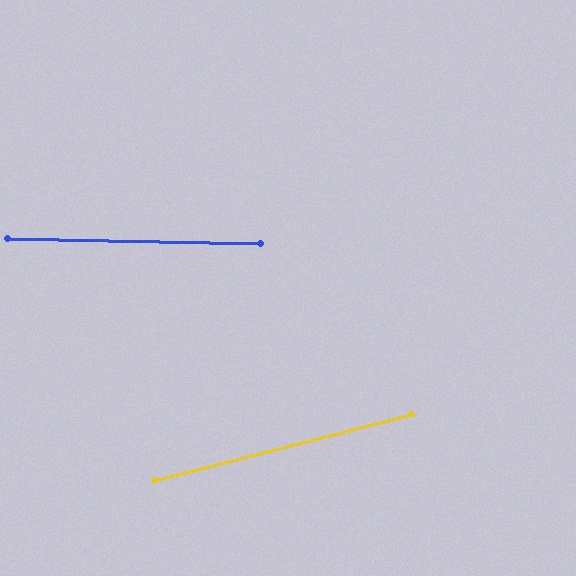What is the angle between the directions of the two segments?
Approximately 15 degrees.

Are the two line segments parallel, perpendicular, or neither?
Neither parallel nor perpendicular — they differ by about 15°.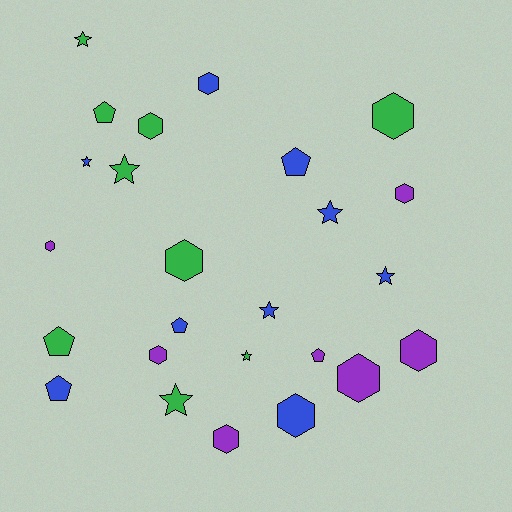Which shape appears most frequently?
Hexagon, with 11 objects.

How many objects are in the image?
There are 25 objects.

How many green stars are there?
There are 4 green stars.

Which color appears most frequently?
Blue, with 9 objects.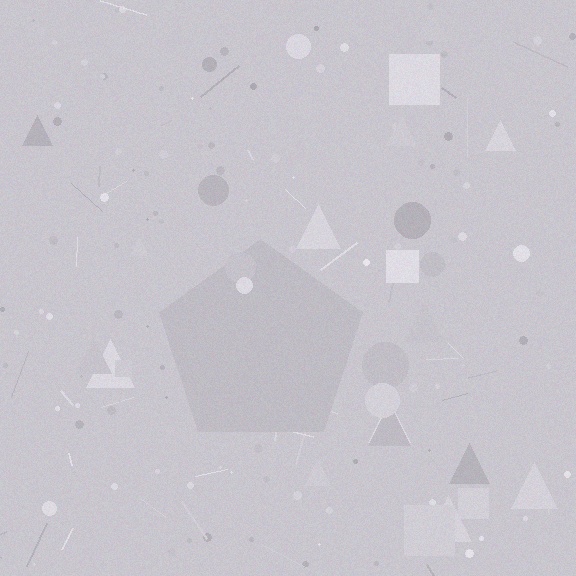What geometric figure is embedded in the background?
A pentagon is embedded in the background.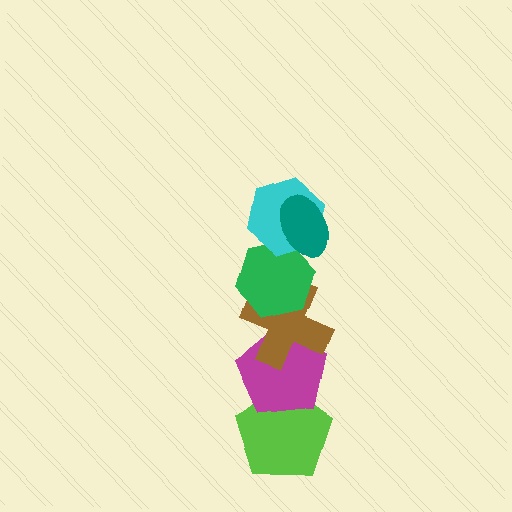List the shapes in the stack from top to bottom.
From top to bottom: the teal ellipse, the cyan hexagon, the green hexagon, the brown cross, the magenta pentagon, the lime pentagon.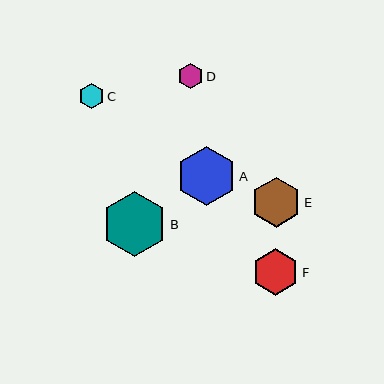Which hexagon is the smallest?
Hexagon C is the smallest with a size of approximately 25 pixels.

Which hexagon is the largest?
Hexagon B is the largest with a size of approximately 65 pixels.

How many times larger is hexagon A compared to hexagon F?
Hexagon A is approximately 1.3 times the size of hexagon F.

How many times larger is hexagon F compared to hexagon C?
Hexagon F is approximately 1.8 times the size of hexagon C.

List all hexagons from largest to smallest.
From largest to smallest: B, A, E, F, D, C.